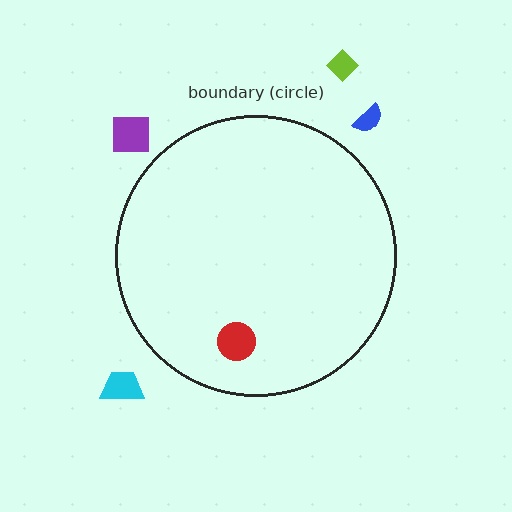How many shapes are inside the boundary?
1 inside, 4 outside.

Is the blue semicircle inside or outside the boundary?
Outside.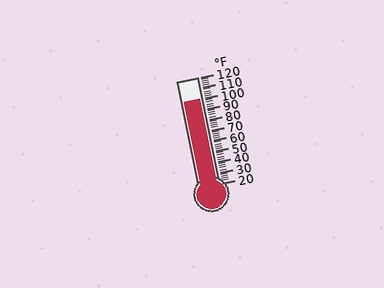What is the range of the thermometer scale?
The thermometer scale ranges from 20°F to 120°F.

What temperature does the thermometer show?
The thermometer shows approximately 100°F.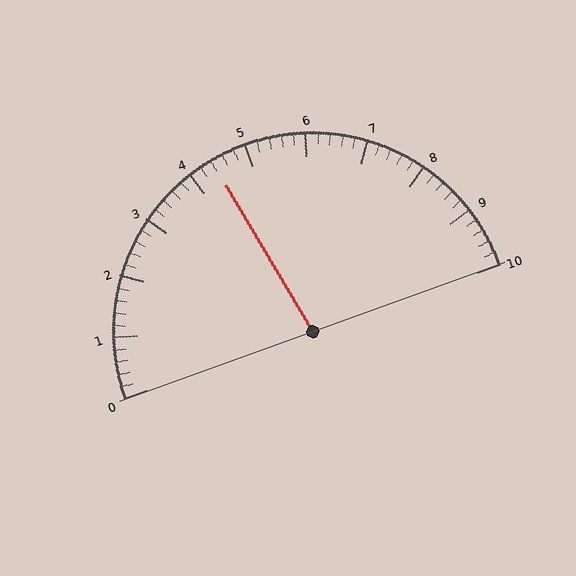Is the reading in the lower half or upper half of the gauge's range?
The reading is in the lower half of the range (0 to 10).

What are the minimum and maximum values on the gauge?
The gauge ranges from 0 to 10.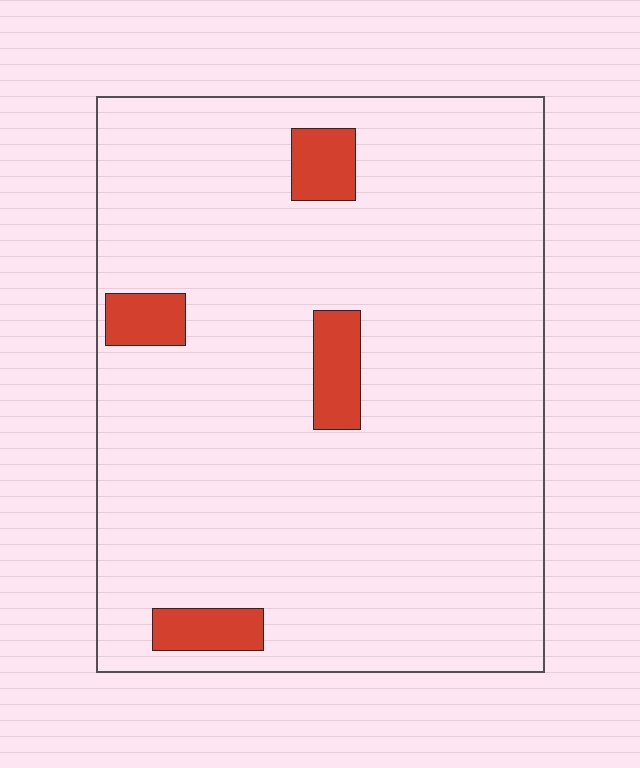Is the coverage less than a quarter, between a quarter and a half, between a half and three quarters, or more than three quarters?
Less than a quarter.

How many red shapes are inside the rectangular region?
4.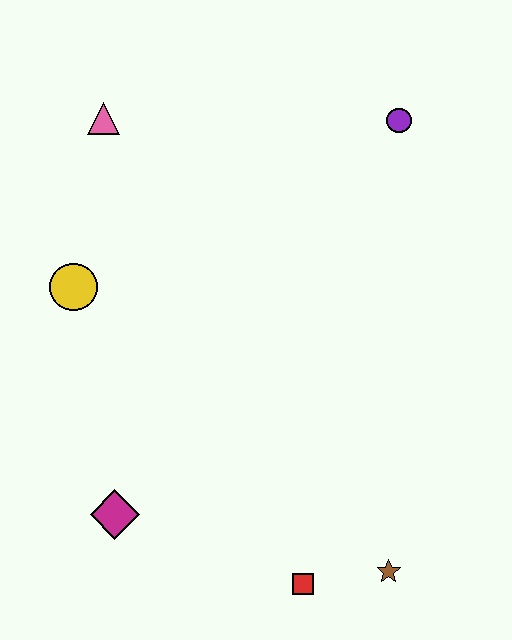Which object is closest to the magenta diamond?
The red square is closest to the magenta diamond.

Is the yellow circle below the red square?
No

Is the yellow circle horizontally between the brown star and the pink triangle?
No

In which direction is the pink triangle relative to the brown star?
The pink triangle is above the brown star.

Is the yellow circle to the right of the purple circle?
No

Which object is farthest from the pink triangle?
The brown star is farthest from the pink triangle.